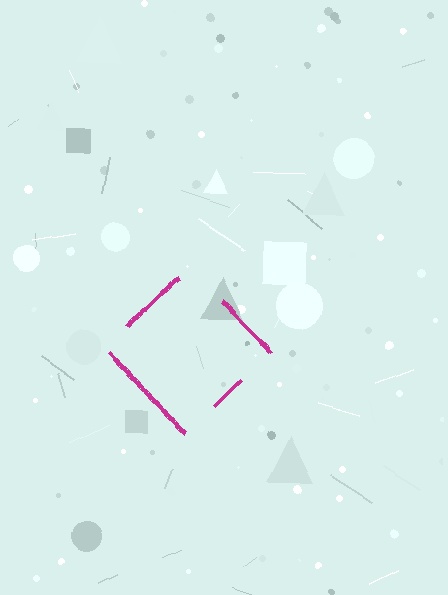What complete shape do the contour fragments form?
The contour fragments form a diamond.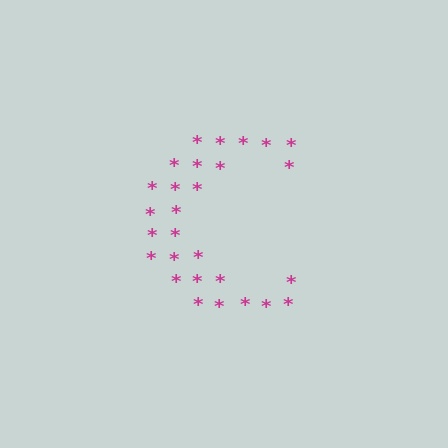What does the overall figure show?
The overall figure shows the letter C.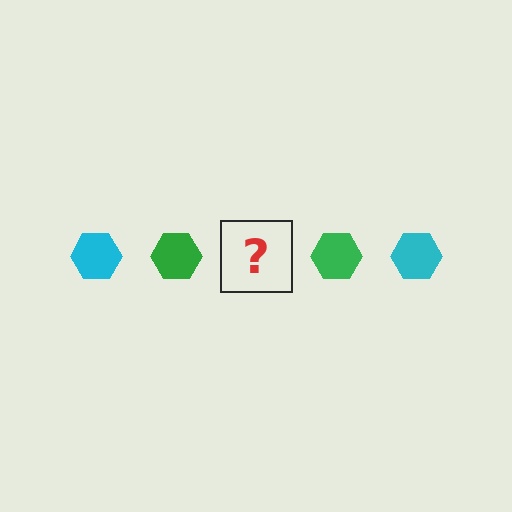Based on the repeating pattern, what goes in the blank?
The blank should be a cyan hexagon.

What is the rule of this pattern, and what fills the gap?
The rule is that the pattern cycles through cyan, green hexagons. The gap should be filled with a cyan hexagon.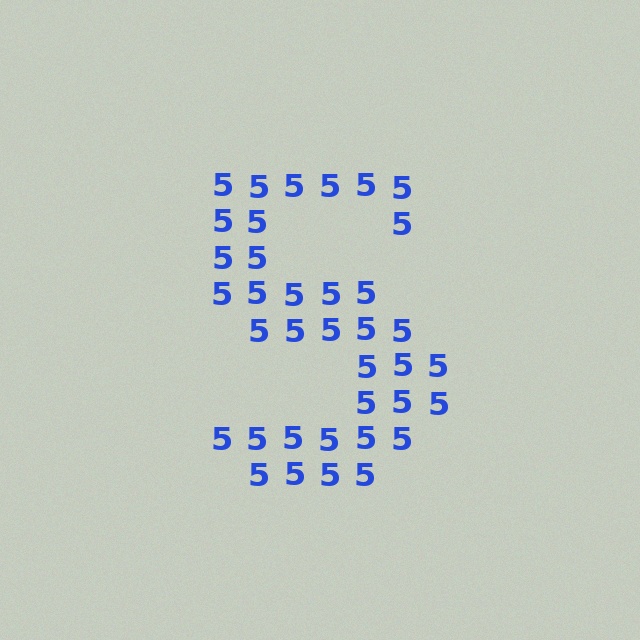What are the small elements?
The small elements are digit 5's.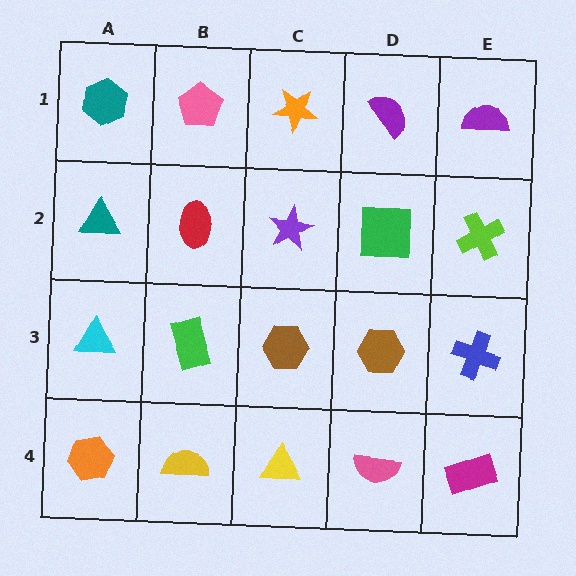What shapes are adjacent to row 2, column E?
A purple semicircle (row 1, column E), a blue cross (row 3, column E), a green square (row 2, column D).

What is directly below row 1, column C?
A purple star.